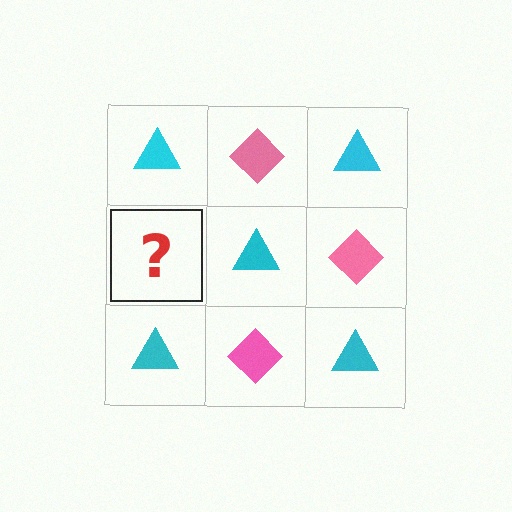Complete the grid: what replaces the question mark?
The question mark should be replaced with a pink diamond.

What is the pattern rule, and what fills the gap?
The rule is that it alternates cyan triangle and pink diamond in a checkerboard pattern. The gap should be filled with a pink diamond.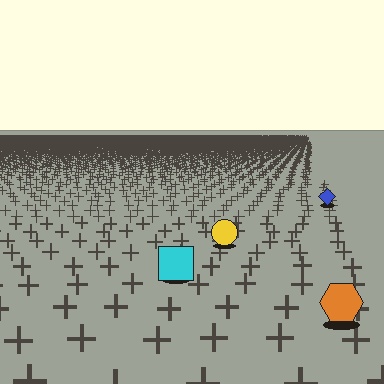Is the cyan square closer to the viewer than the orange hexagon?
No. The orange hexagon is closer — you can tell from the texture gradient: the ground texture is coarser near it.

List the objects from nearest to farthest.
From nearest to farthest: the orange hexagon, the cyan square, the yellow circle, the blue diamond.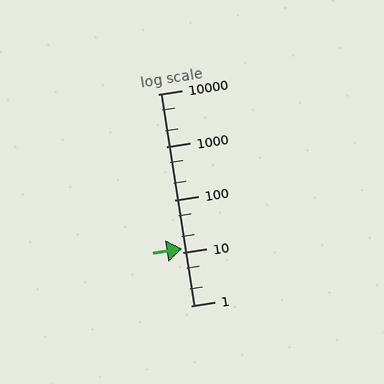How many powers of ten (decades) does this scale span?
The scale spans 4 decades, from 1 to 10000.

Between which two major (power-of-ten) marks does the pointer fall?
The pointer is between 10 and 100.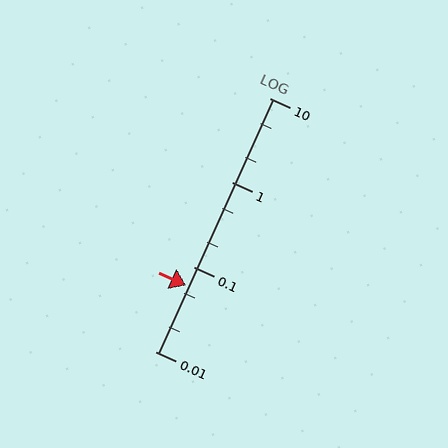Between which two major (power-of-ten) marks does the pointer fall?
The pointer is between 0.01 and 0.1.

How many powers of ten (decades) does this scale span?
The scale spans 3 decades, from 0.01 to 10.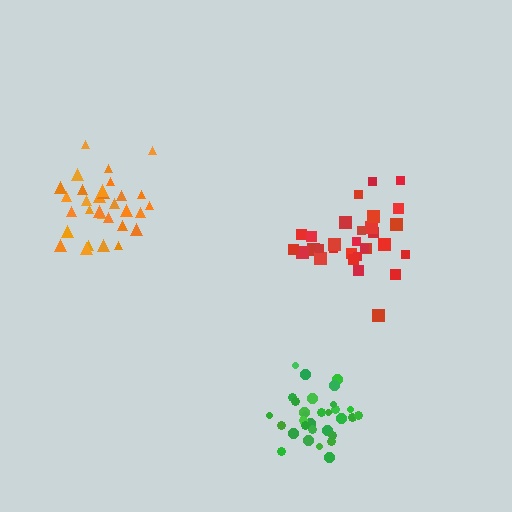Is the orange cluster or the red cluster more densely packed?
Orange.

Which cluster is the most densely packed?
Green.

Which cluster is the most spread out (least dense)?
Red.